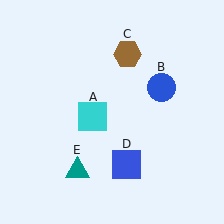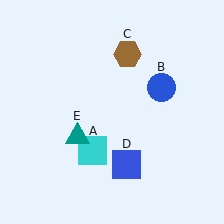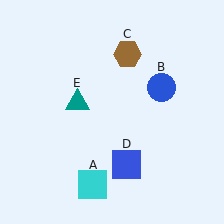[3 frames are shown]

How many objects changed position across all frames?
2 objects changed position: cyan square (object A), teal triangle (object E).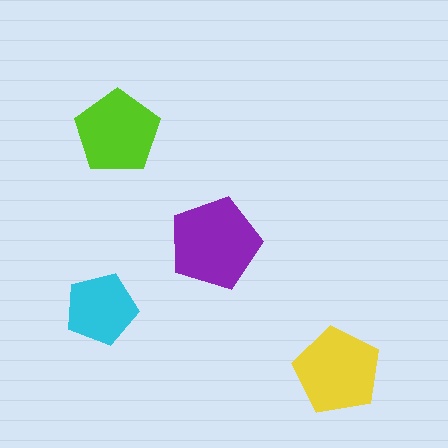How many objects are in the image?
There are 4 objects in the image.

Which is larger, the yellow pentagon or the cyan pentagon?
The yellow one.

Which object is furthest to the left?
The cyan pentagon is leftmost.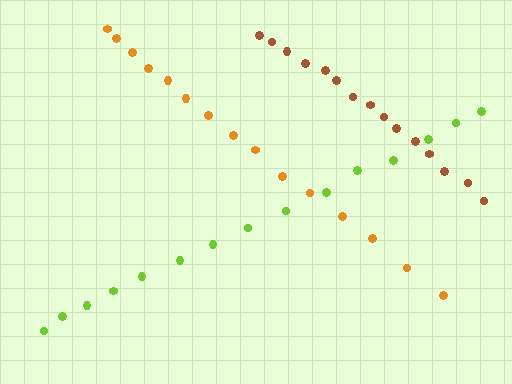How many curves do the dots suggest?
There are 3 distinct paths.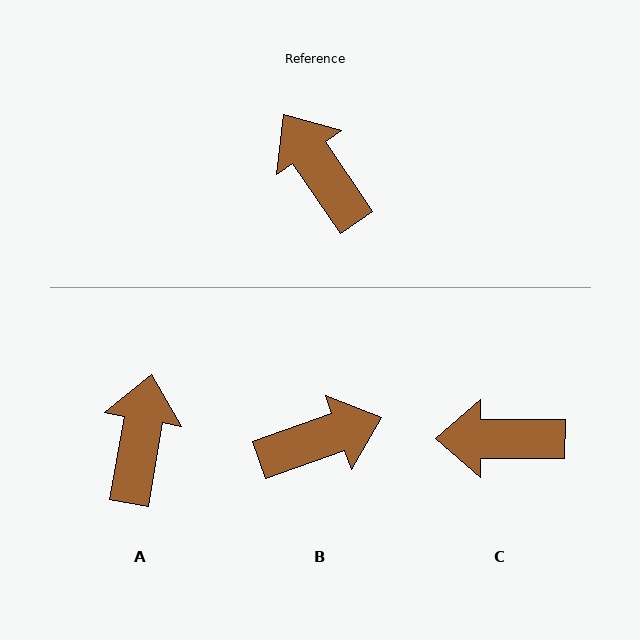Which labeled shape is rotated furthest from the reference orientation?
B, about 105 degrees away.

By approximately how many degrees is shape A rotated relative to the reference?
Approximately 44 degrees clockwise.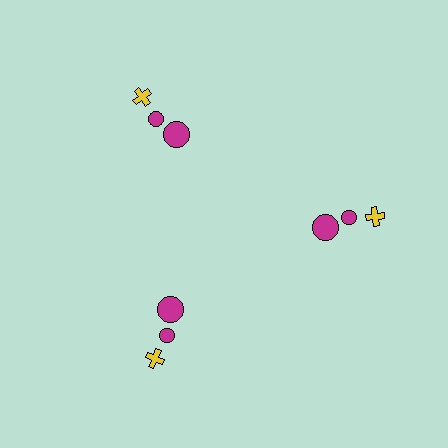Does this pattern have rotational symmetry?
Yes, this pattern has 3-fold rotational symmetry. It looks the same after rotating 120 degrees around the center.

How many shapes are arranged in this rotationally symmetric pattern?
There are 9 shapes, arranged in 3 groups of 3.